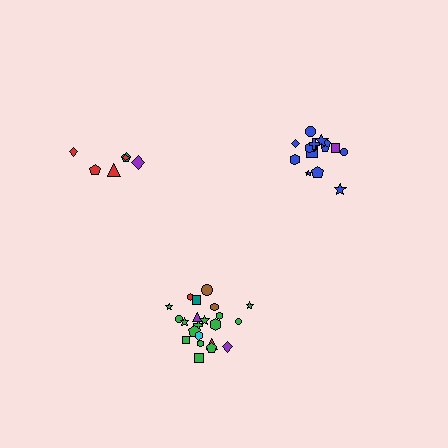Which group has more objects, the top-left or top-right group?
The top-right group.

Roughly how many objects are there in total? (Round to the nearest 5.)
Roughly 45 objects in total.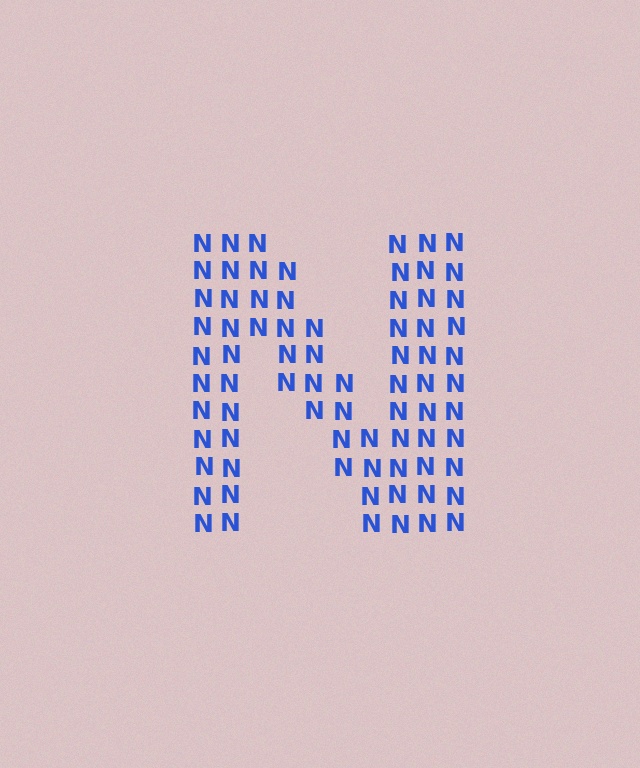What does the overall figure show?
The overall figure shows the letter N.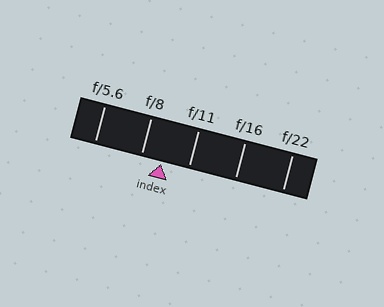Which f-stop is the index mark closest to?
The index mark is closest to f/8.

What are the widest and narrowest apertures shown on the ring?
The widest aperture shown is f/5.6 and the narrowest is f/22.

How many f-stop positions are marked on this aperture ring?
There are 5 f-stop positions marked.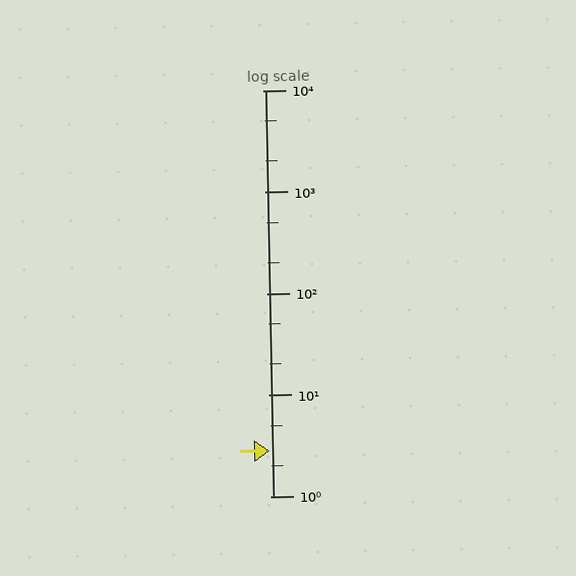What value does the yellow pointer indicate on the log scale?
The pointer indicates approximately 2.8.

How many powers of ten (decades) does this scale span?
The scale spans 4 decades, from 1 to 10000.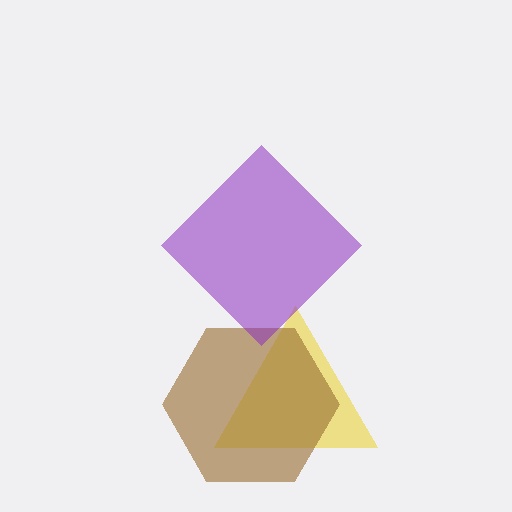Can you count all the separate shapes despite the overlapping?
Yes, there are 3 separate shapes.